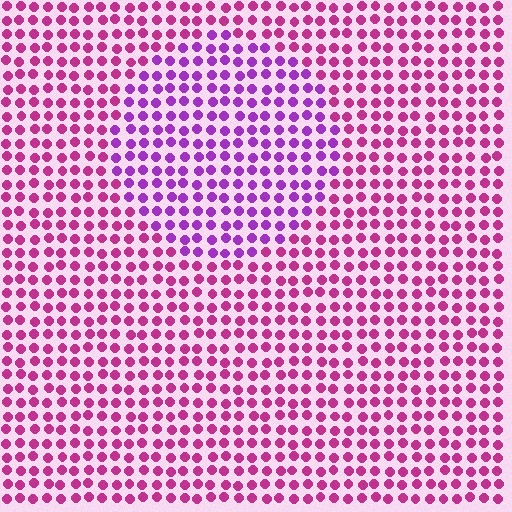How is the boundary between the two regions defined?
The boundary is defined purely by a slight shift in hue (about 34 degrees). Spacing, size, and orientation are identical on both sides.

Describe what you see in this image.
The image is filled with small magenta elements in a uniform arrangement. A circle-shaped region is visible where the elements are tinted to a slightly different hue, forming a subtle color boundary.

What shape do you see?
I see a circle.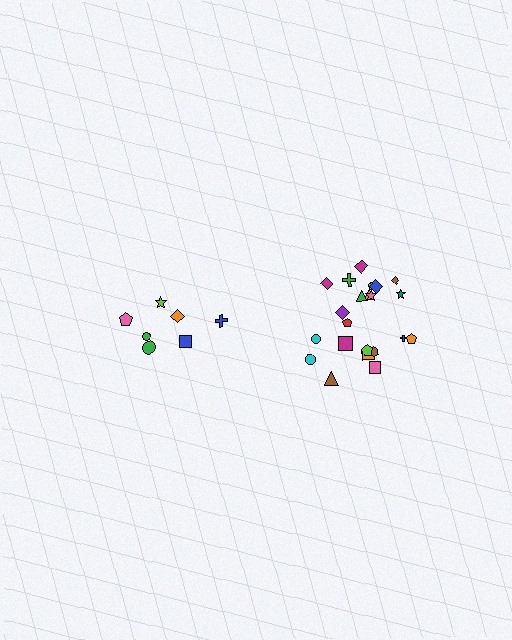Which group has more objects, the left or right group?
The right group.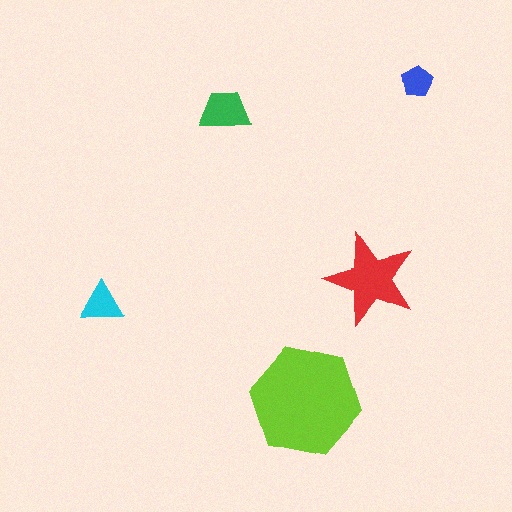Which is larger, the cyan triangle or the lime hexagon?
The lime hexagon.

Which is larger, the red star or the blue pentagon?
The red star.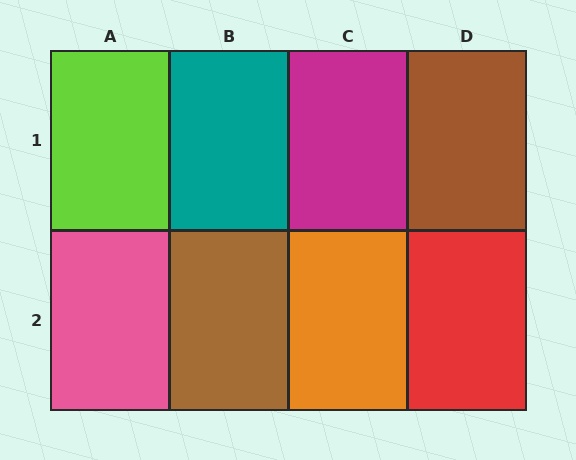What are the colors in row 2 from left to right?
Pink, brown, orange, red.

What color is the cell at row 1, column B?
Teal.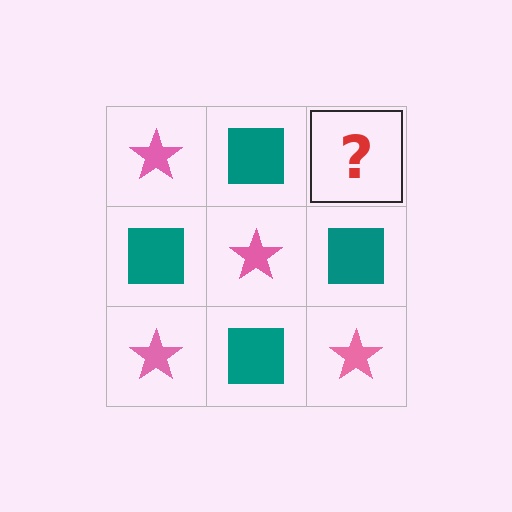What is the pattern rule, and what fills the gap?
The rule is that it alternates pink star and teal square in a checkerboard pattern. The gap should be filled with a pink star.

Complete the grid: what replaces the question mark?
The question mark should be replaced with a pink star.